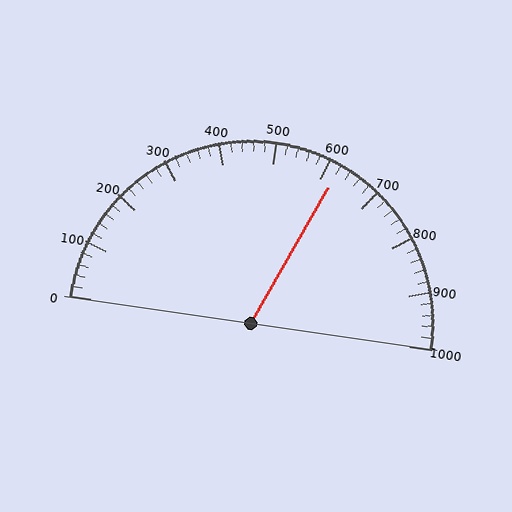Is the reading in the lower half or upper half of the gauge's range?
The reading is in the upper half of the range (0 to 1000).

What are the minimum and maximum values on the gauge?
The gauge ranges from 0 to 1000.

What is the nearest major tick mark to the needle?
The nearest major tick mark is 600.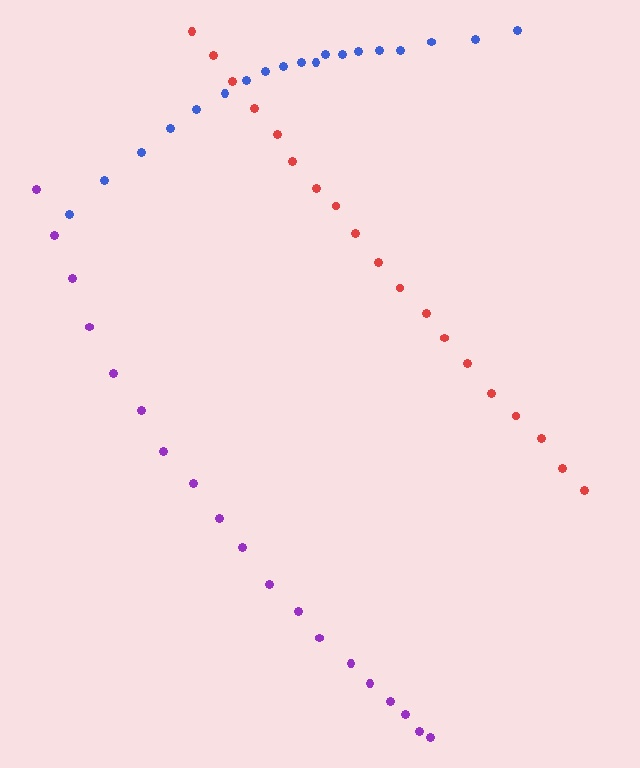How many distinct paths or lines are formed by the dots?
There are 3 distinct paths.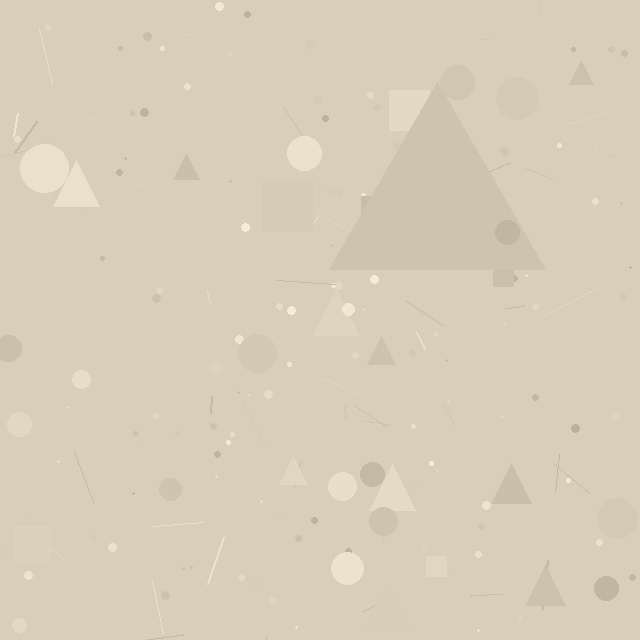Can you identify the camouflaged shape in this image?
The camouflaged shape is a triangle.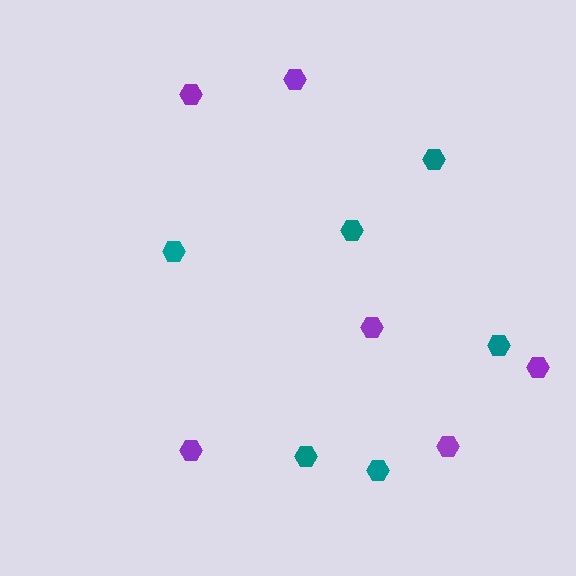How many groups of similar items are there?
There are 2 groups: one group of teal hexagons (6) and one group of purple hexagons (6).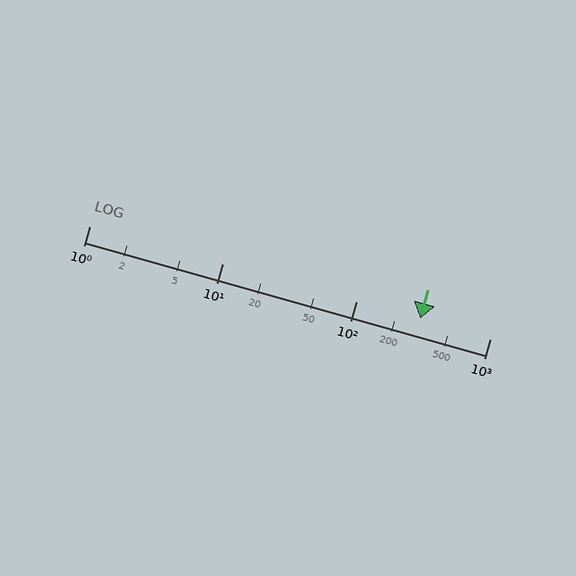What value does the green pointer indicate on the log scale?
The pointer indicates approximately 300.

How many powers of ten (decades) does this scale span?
The scale spans 3 decades, from 1 to 1000.